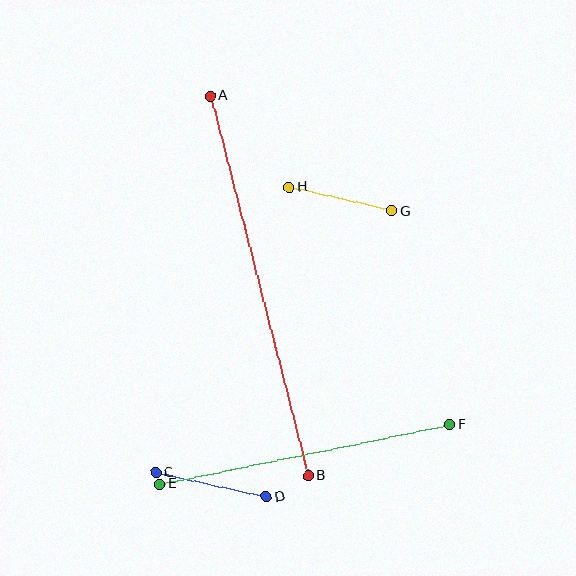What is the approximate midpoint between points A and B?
The midpoint is at approximately (259, 286) pixels.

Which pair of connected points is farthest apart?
Points A and B are farthest apart.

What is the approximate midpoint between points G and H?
The midpoint is at approximately (341, 199) pixels.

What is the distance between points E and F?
The distance is approximately 296 pixels.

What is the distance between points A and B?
The distance is approximately 392 pixels.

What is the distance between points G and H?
The distance is approximately 105 pixels.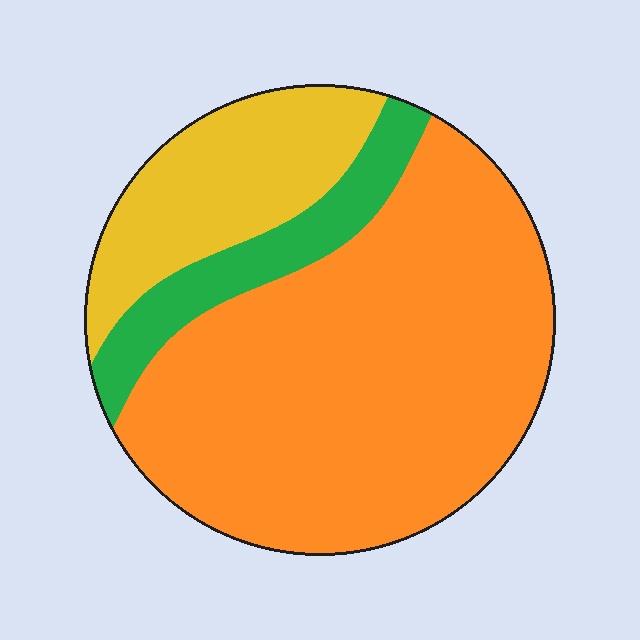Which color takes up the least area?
Green, at roughly 15%.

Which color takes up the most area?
Orange, at roughly 65%.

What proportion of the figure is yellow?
Yellow covers roughly 20% of the figure.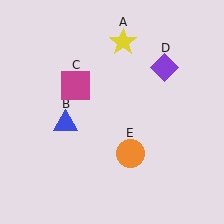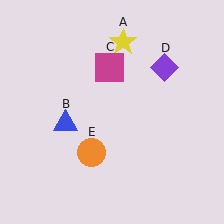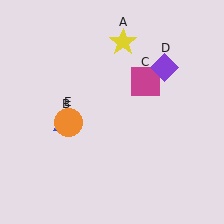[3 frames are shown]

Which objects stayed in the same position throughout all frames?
Yellow star (object A) and blue triangle (object B) and purple diamond (object D) remained stationary.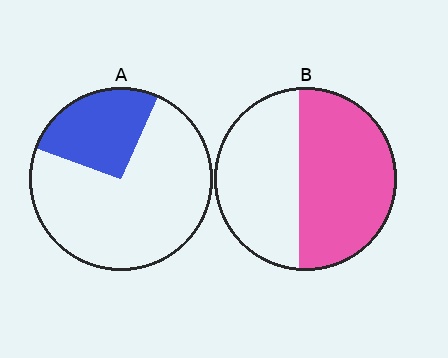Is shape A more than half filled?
No.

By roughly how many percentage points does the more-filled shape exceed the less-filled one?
By roughly 30 percentage points (B over A).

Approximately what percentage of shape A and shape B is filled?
A is approximately 25% and B is approximately 55%.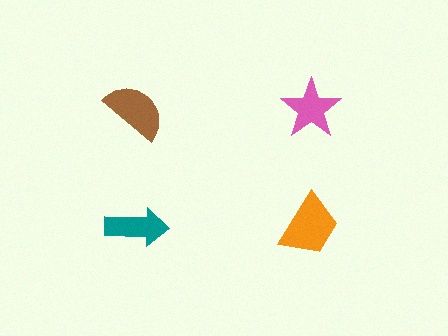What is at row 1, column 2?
A pink star.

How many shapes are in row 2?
2 shapes.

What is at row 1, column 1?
A brown semicircle.